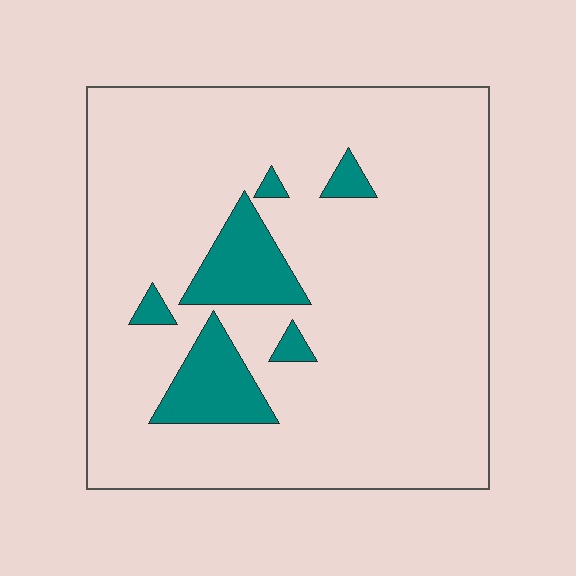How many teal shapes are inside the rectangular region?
6.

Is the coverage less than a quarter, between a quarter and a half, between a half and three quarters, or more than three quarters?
Less than a quarter.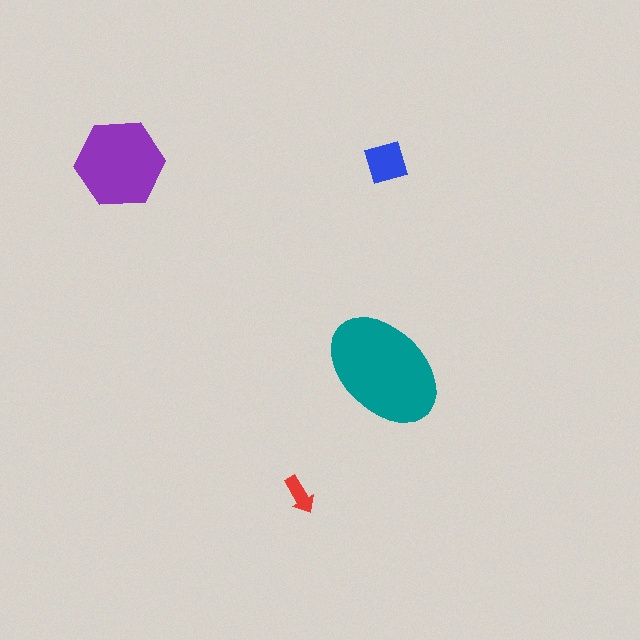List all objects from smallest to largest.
The red arrow, the blue diamond, the purple hexagon, the teal ellipse.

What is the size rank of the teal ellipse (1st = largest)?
1st.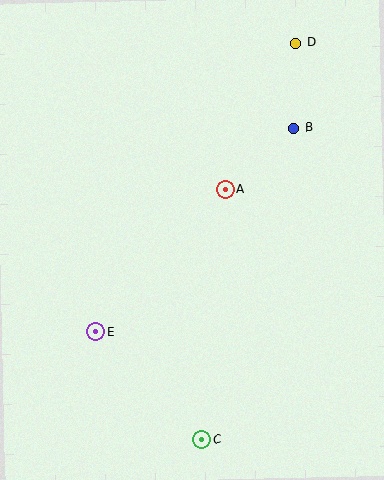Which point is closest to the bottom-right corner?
Point C is closest to the bottom-right corner.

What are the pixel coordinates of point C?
Point C is at (202, 440).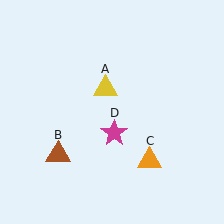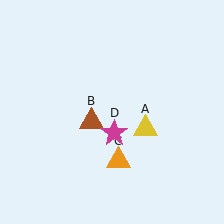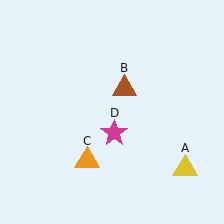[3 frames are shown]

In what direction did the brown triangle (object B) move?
The brown triangle (object B) moved up and to the right.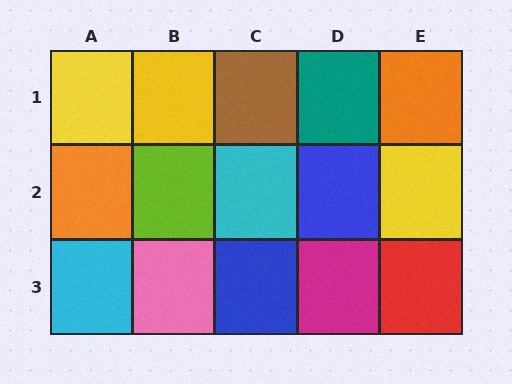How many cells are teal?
1 cell is teal.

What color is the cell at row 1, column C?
Brown.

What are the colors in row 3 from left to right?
Cyan, pink, blue, magenta, red.